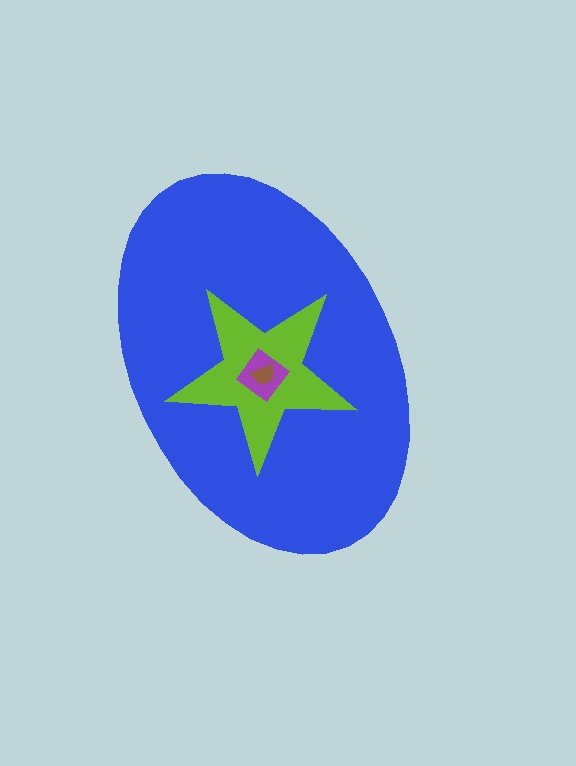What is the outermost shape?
The blue ellipse.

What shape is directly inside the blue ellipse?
The lime star.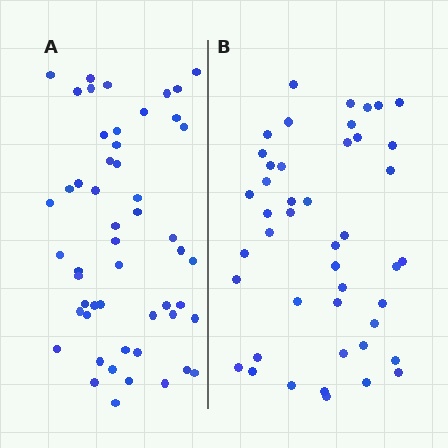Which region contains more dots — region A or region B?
Region A (the left region) has more dots.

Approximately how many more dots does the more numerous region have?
Region A has roughly 8 or so more dots than region B.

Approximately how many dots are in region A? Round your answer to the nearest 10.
About 50 dots. (The exact count is 52, which rounds to 50.)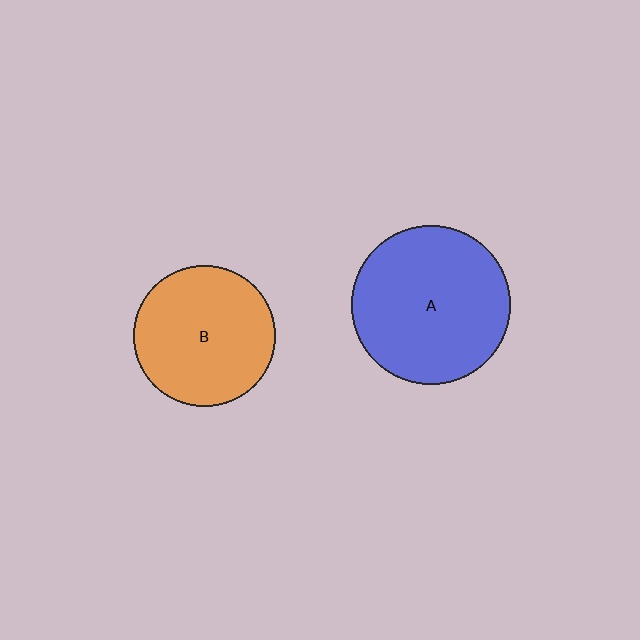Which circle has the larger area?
Circle A (blue).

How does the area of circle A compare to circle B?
Approximately 1.2 times.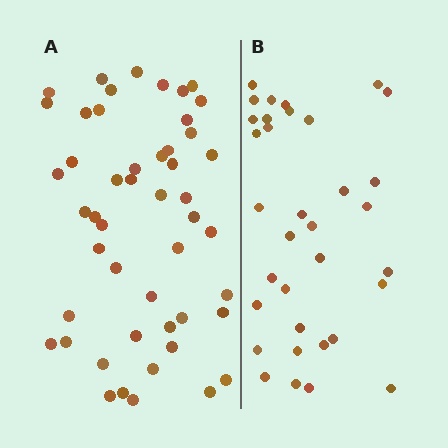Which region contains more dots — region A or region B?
Region A (the left region) has more dots.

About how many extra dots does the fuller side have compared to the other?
Region A has approximately 15 more dots than region B.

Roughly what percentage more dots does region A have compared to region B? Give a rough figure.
About 45% more.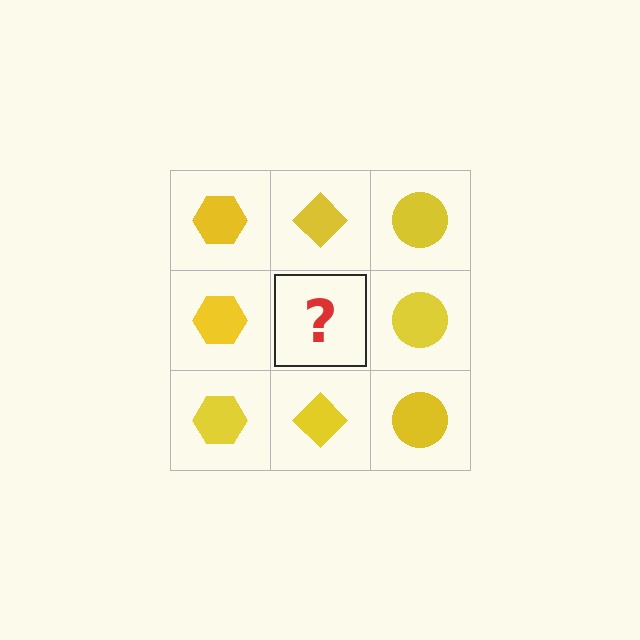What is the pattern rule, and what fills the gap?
The rule is that each column has a consistent shape. The gap should be filled with a yellow diamond.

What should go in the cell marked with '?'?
The missing cell should contain a yellow diamond.